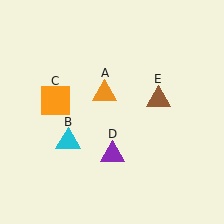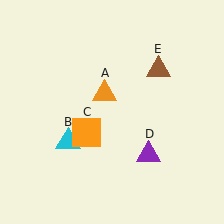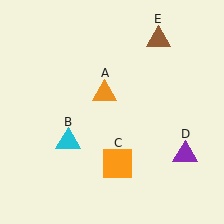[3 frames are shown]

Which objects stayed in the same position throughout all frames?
Orange triangle (object A) and cyan triangle (object B) remained stationary.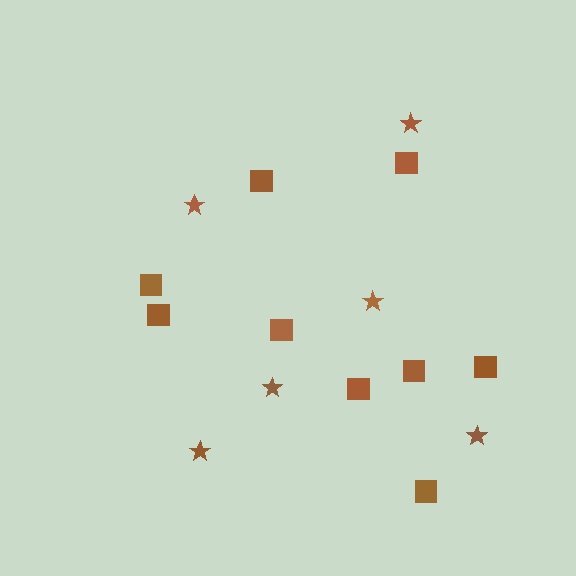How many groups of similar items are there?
There are 2 groups: one group of squares (9) and one group of stars (6).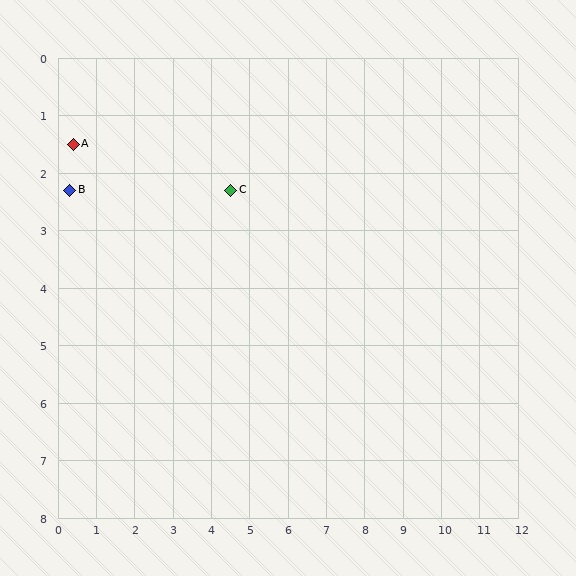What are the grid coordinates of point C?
Point C is at approximately (4.5, 2.3).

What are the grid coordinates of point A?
Point A is at approximately (0.4, 1.5).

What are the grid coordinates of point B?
Point B is at approximately (0.3, 2.3).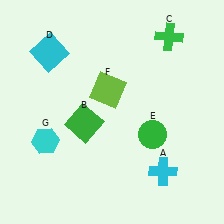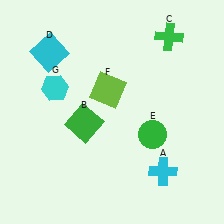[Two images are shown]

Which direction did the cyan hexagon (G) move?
The cyan hexagon (G) moved up.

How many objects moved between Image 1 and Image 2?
1 object moved between the two images.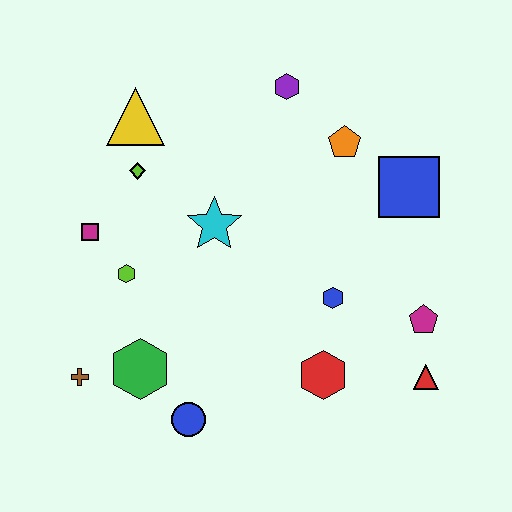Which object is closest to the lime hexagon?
The magenta square is closest to the lime hexagon.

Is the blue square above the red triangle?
Yes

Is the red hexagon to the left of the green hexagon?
No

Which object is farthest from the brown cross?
The blue square is farthest from the brown cross.